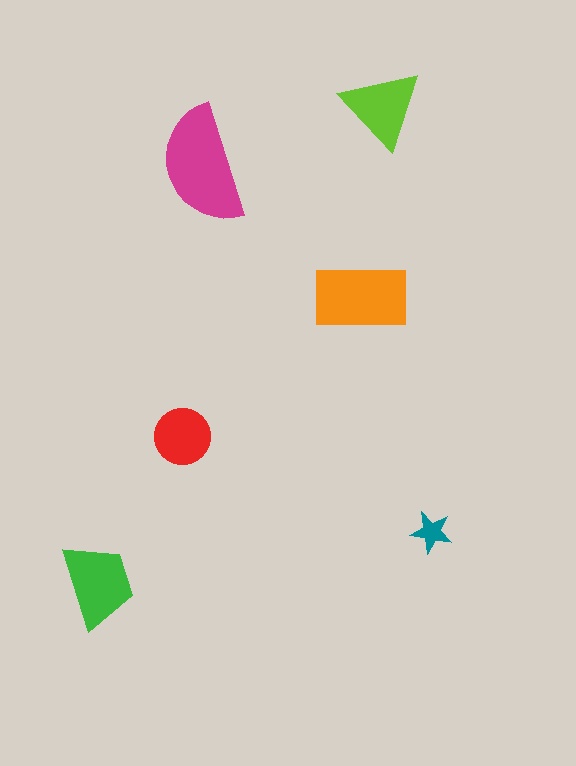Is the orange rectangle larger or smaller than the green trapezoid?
Larger.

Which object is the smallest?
The teal star.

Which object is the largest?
The magenta semicircle.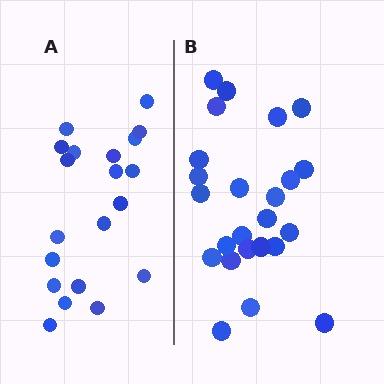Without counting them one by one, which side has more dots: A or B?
Region B (the right region) has more dots.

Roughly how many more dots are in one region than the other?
Region B has about 4 more dots than region A.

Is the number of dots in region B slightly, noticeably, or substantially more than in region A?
Region B has only slightly more — the two regions are fairly close. The ratio is roughly 1.2 to 1.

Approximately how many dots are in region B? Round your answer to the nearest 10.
About 20 dots. (The exact count is 24, which rounds to 20.)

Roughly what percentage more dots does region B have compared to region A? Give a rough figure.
About 20% more.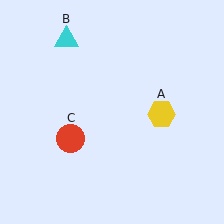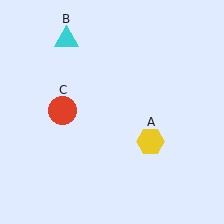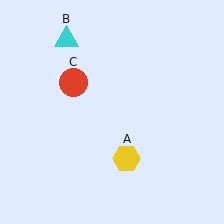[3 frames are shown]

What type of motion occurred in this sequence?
The yellow hexagon (object A), red circle (object C) rotated clockwise around the center of the scene.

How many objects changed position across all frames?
2 objects changed position: yellow hexagon (object A), red circle (object C).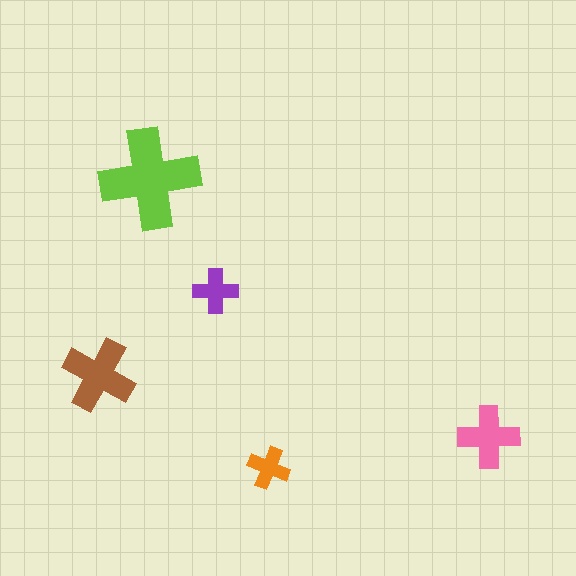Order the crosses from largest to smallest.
the lime one, the brown one, the pink one, the purple one, the orange one.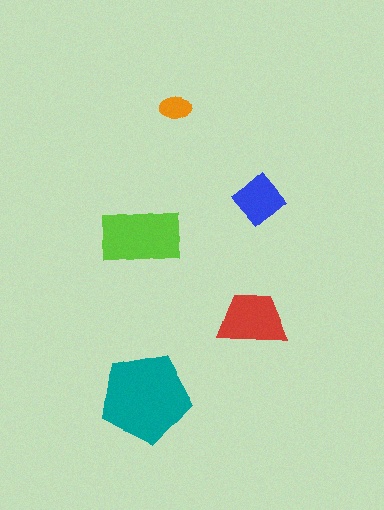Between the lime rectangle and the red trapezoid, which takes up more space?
The lime rectangle.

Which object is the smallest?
The orange ellipse.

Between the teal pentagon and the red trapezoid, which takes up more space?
The teal pentagon.